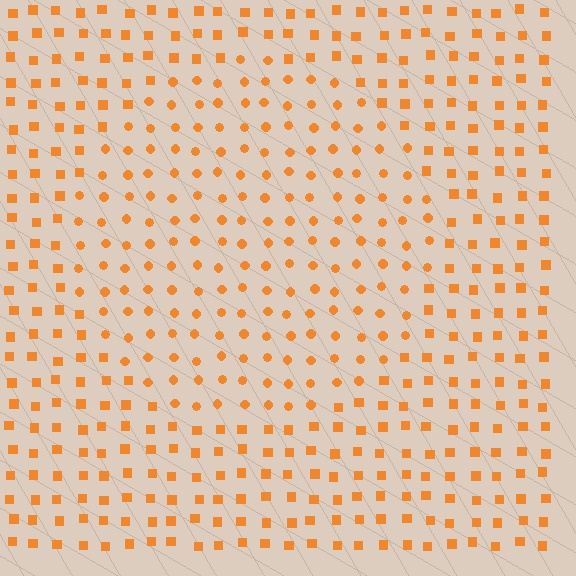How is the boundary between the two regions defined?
The boundary is defined by a change in element shape: circles inside vs. squares outside. All elements share the same color and spacing.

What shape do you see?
I see a circle.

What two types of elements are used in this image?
The image uses circles inside the circle region and squares outside it.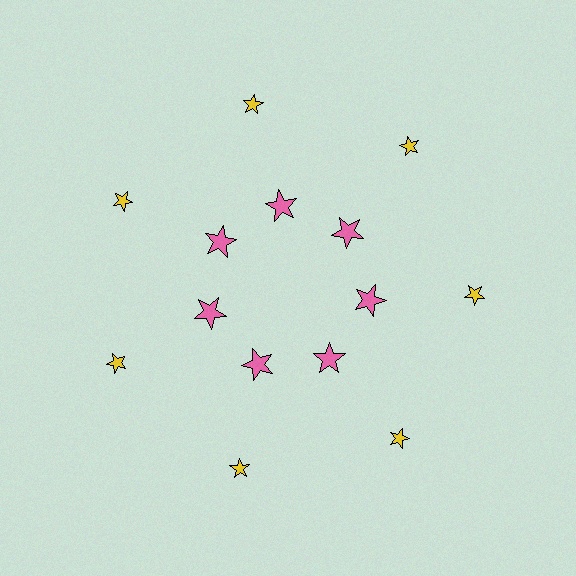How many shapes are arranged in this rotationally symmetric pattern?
There are 14 shapes, arranged in 7 groups of 2.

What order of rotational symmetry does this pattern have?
This pattern has 7-fold rotational symmetry.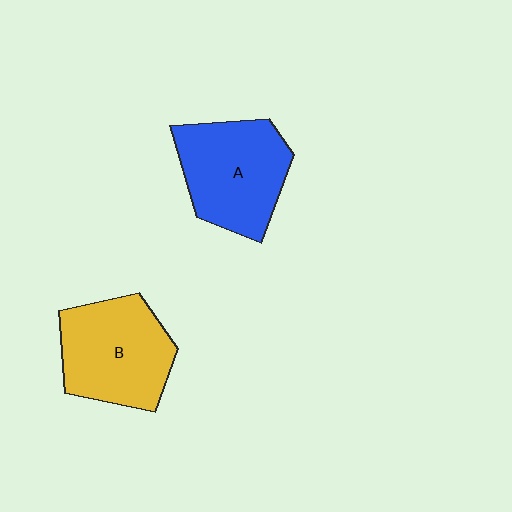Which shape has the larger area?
Shape B (yellow).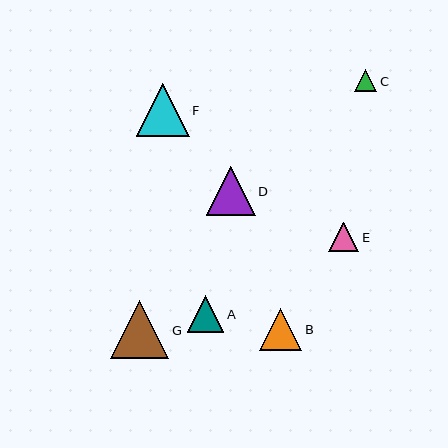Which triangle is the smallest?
Triangle C is the smallest with a size of approximately 22 pixels.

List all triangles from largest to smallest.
From largest to smallest: G, F, D, B, A, E, C.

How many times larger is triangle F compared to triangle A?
Triangle F is approximately 1.4 times the size of triangle A.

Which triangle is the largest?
Triangle G is the largest with a size of approximately 58 pixels.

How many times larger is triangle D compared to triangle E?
Triangle D is approximately 1.7 times the size of triangle E.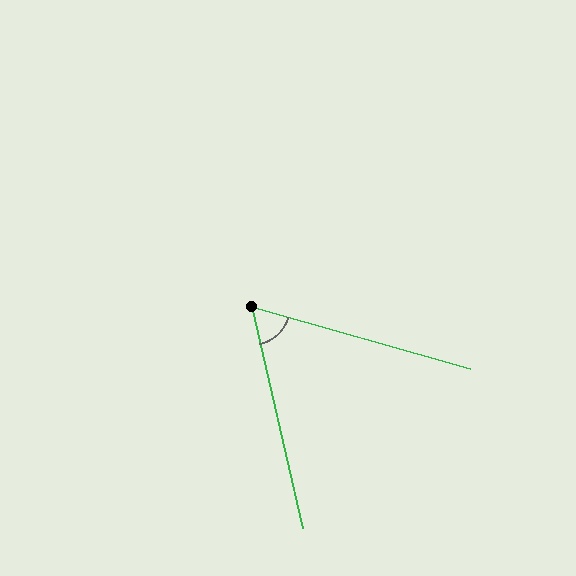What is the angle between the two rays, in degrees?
Approximately 61 degrees.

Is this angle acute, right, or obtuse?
It is acute.